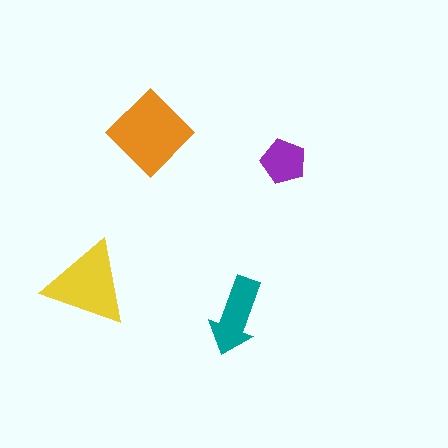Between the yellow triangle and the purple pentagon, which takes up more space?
The yellow triangle.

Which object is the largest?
The orange diamond.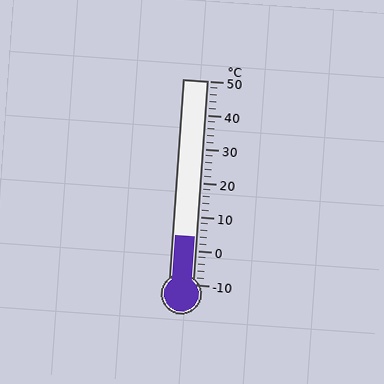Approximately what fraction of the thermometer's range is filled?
The thermometer is filled to approximately 25% of its range.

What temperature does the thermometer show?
The thermometer shows approximately 4°C.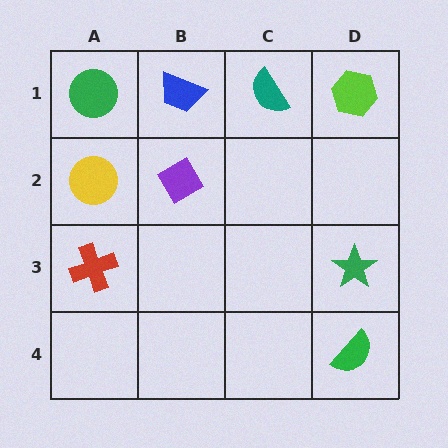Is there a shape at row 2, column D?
No, that cell is empty.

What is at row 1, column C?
A teal semicircle.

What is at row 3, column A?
A red cross.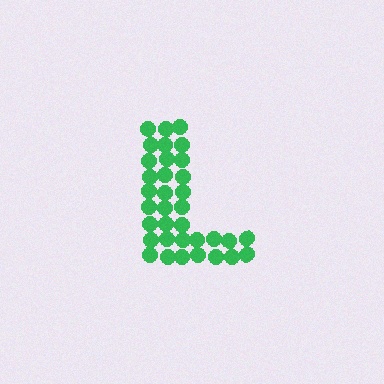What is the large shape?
The large shape is the letter L.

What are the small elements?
The small elements are circles.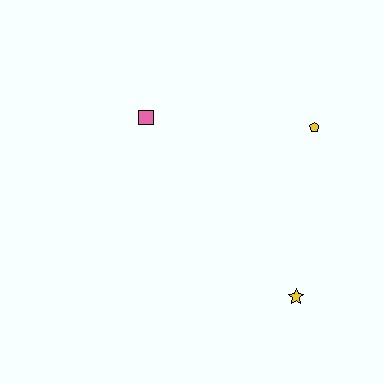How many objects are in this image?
There are 3 objects.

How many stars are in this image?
There is 1 star.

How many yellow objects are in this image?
There are 2 yellow objects.